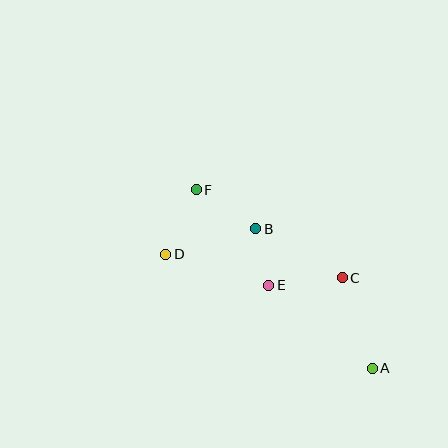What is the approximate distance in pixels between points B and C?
The distance between B and C is approximately 99 pixels.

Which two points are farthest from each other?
Points A and F are farthest from each other.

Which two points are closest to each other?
Points B and E are closest to each other.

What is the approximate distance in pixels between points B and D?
The distance between B and D is approximately 94 pixels.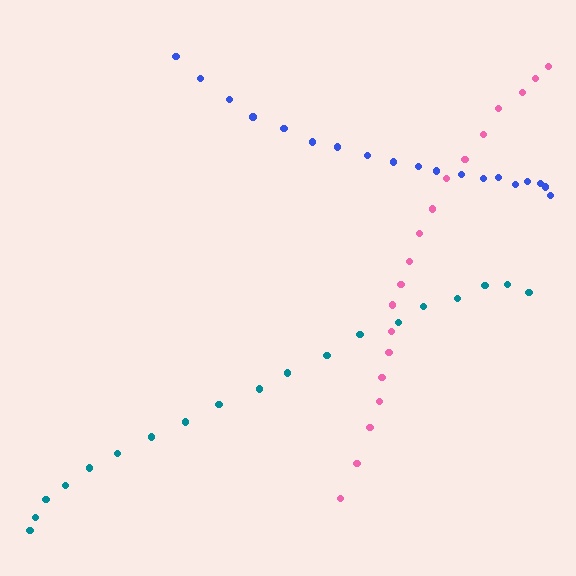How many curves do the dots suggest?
There are 3 distinct paths.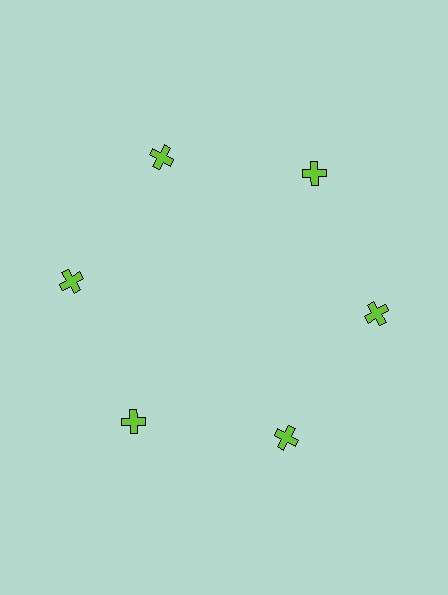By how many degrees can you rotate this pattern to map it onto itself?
The pattern maps onto itself every 60 degrees of rotation.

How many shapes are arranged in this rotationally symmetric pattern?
There are 6 shapes, arranged in 6 groups of 1.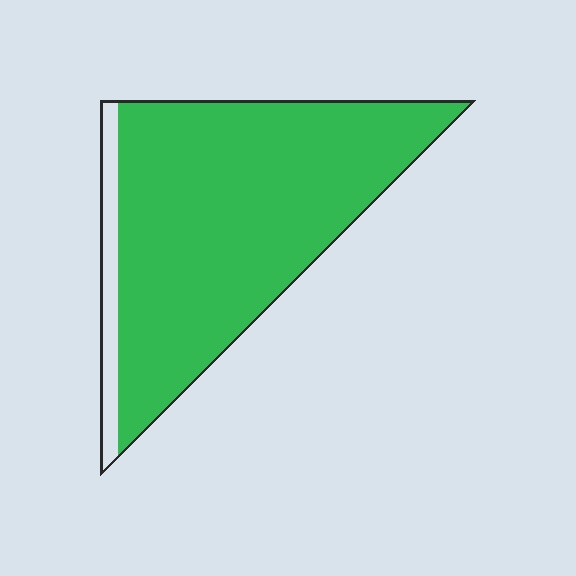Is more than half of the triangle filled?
Yes.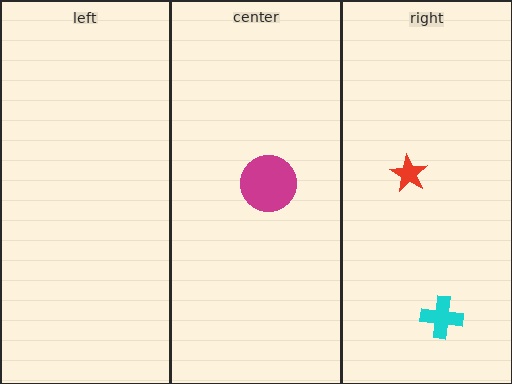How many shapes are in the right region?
2.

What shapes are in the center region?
The magenta circle.